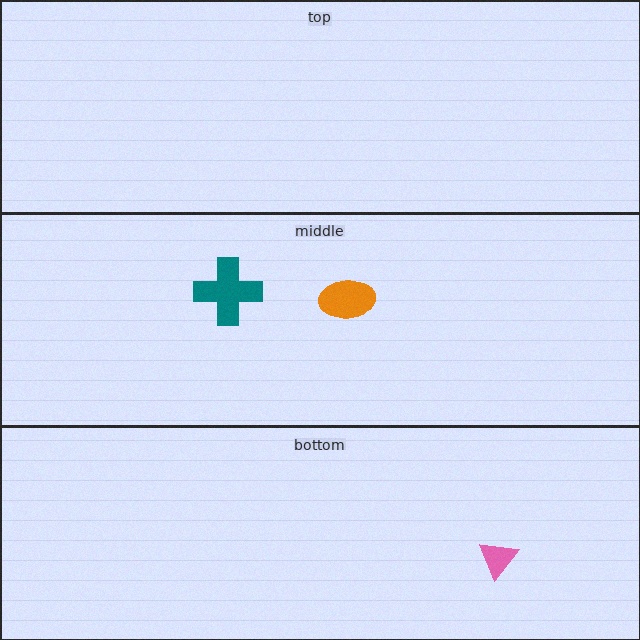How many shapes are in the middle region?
2.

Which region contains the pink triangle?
The bottom region.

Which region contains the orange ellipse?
The middle region.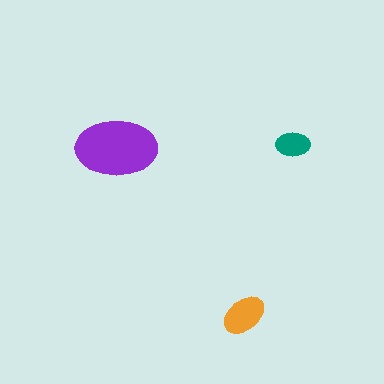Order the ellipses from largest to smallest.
the purple one, the orange one, the teal one.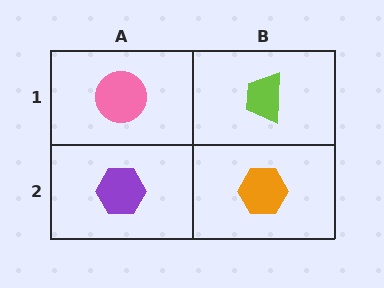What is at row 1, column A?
A pink circle.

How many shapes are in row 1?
2 shapes.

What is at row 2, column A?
A purple hexagon.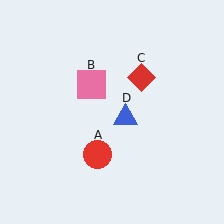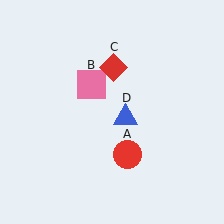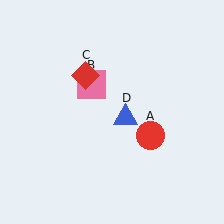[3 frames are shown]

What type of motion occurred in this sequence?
The red circle (object A), red diamond (object C) rotated counterclockwise around the center of the scene.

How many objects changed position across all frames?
2 objects changed position: red circle (object A), red diamond (object C).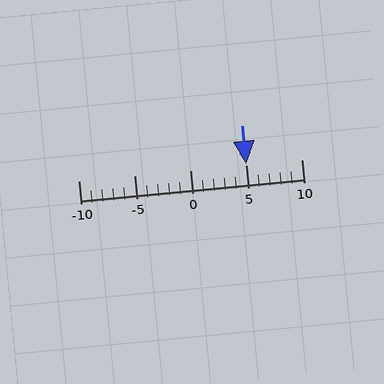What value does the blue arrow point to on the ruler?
The blue arrow points to approximately 5.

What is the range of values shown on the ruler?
The ruler shows values from -10 to 10.